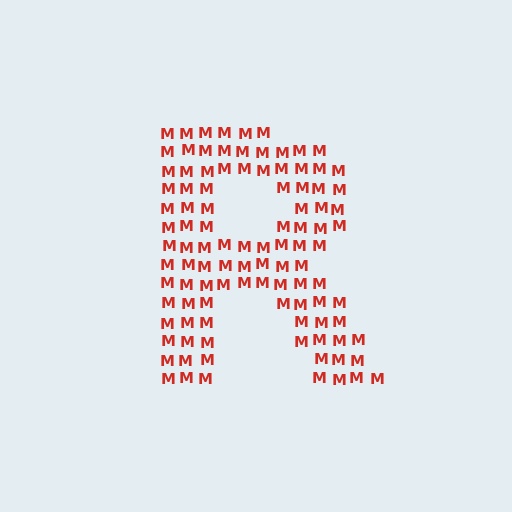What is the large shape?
The large shape is the letter R.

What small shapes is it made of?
It is made of small letter M's.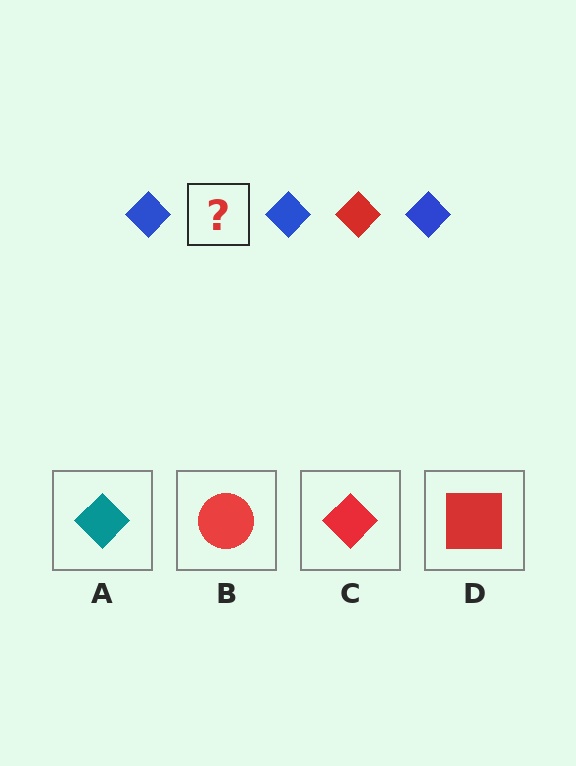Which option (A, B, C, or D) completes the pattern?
C.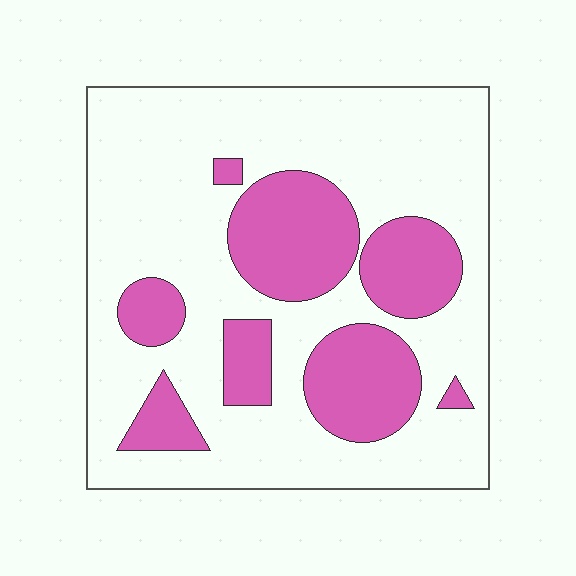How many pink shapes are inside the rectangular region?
8.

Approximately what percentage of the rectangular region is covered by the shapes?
Approximately 30%.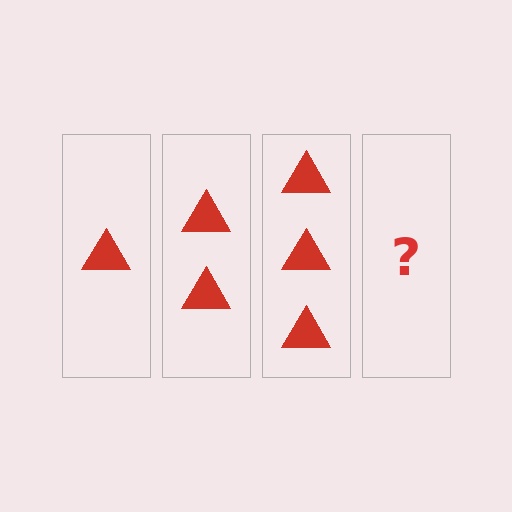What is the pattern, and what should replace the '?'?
The pattern is that each step adds one more triangle. The '?' should be 4 triangles.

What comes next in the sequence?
The next element should be 4 triangles.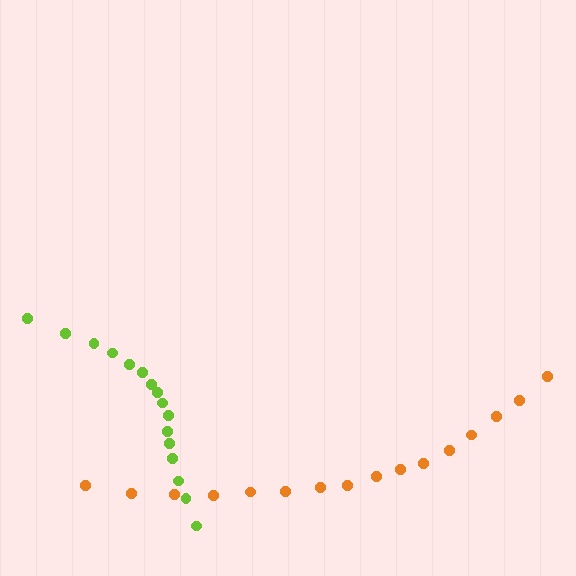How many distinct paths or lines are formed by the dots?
There are 2 distinct paths.